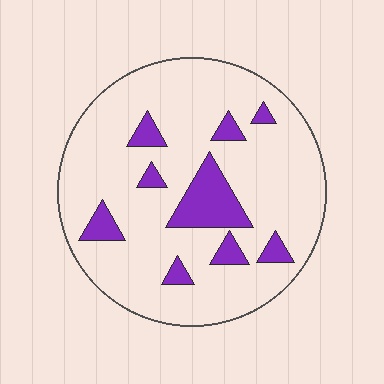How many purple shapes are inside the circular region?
9.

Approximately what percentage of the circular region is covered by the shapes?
Approximately 15%.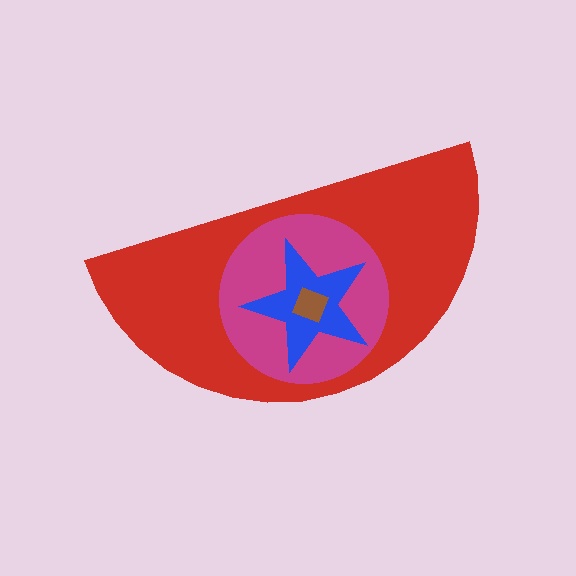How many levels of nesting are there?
4.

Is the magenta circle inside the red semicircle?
Yes.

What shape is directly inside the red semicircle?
The magenta circle.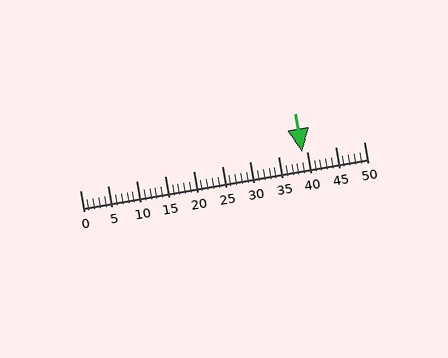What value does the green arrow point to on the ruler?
The green arrow points to approximately 39.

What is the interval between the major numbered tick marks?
The major tick marks are spaced 5 units apart.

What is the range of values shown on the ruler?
The ruler shows values from 0 to 50.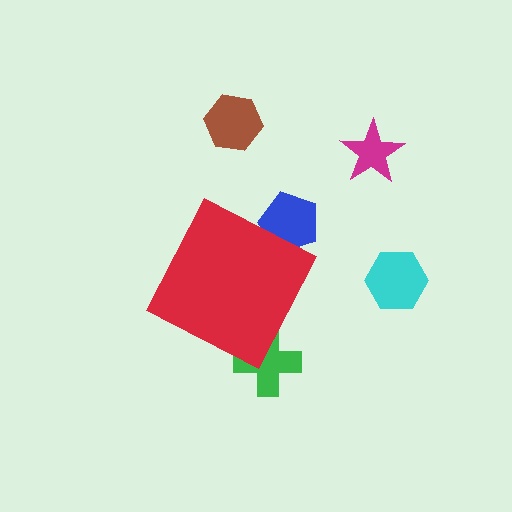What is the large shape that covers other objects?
A red diamond.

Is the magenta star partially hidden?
No, the magenta star is fully visible.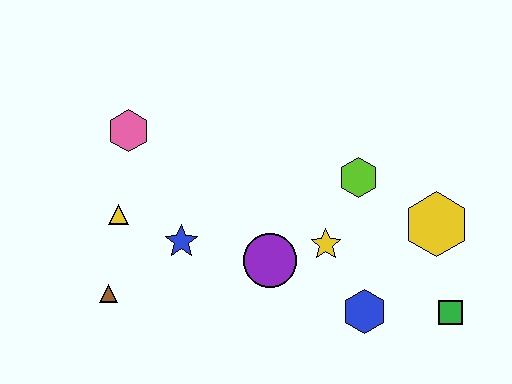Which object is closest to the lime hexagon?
The yellow star is closest to the lime hexagon.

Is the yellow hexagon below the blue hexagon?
No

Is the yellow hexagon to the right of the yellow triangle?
Yes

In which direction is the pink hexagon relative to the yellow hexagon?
The pink hexagon is to the left of the yellow hexagon.